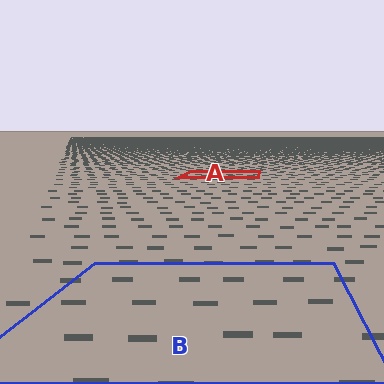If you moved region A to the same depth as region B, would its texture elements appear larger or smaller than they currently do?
They would appear larger. At a closer depth, the same texture elements are projected at a bigger on-screen size.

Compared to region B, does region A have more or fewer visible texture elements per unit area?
Region A has more texture elements per unit area — they are packed more densely because it is farther away.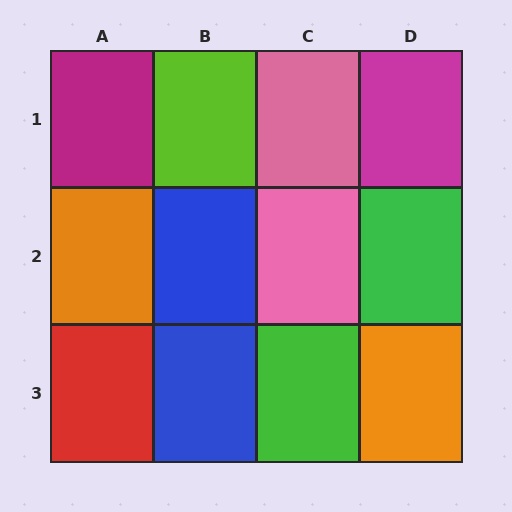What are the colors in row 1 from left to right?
Magenta, lime, pink, magenta.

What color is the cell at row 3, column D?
Orange.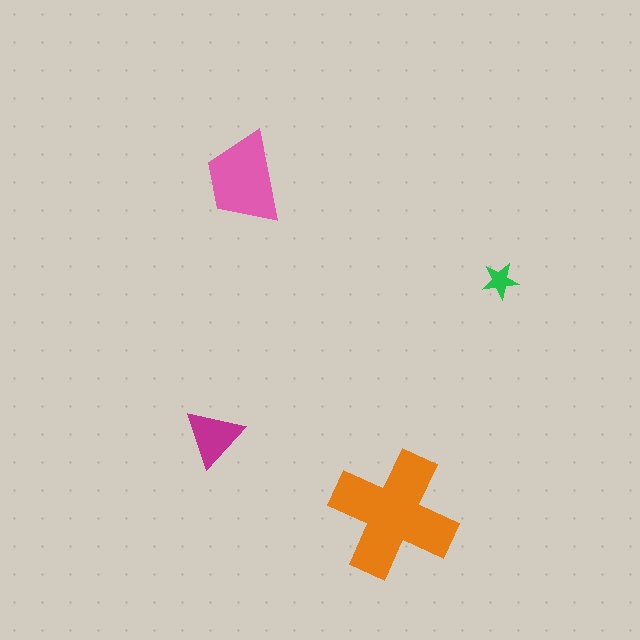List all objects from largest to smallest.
The orange cross, the pink trapezoid, the magenta triangle, the green star.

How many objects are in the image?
There are 4 objects in the image.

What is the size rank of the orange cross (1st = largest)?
1st.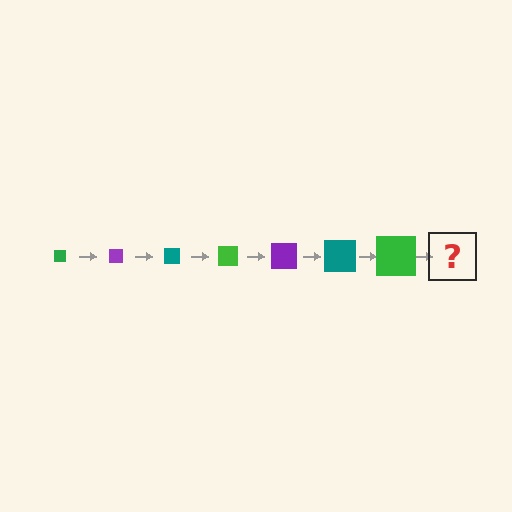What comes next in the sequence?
The next element should be a purple square, larger than the previous one.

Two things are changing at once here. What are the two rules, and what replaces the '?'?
The two rules are that the square grows larger each step and the color cycles through green, purple, and teal. The '?' should be a purple square, larger than the previous one.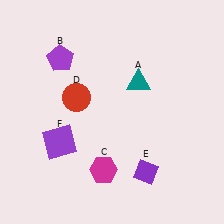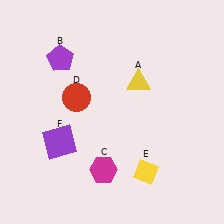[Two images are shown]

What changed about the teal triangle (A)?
In Image 1, A is teal. In Image 2, it changed to yellow.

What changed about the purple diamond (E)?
In Image 1, E is purple. In Image 2, it changed to yellow.